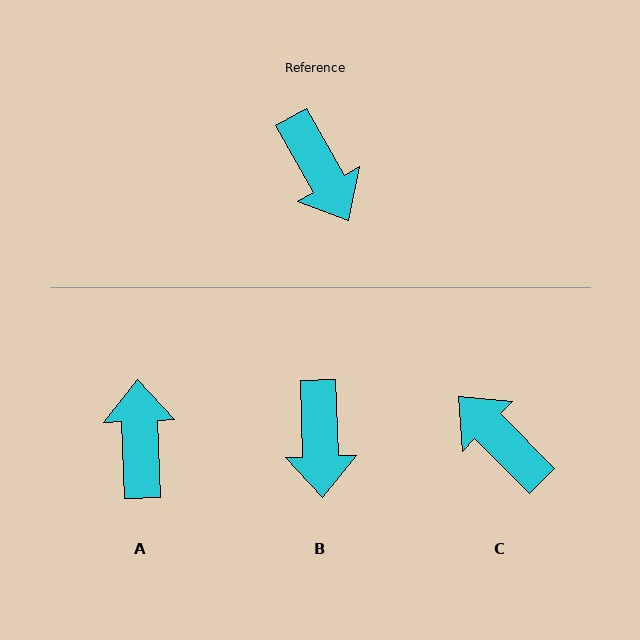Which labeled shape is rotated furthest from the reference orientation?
C, about 164 degrees away.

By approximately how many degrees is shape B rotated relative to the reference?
Approximately 27 degrees clockwise.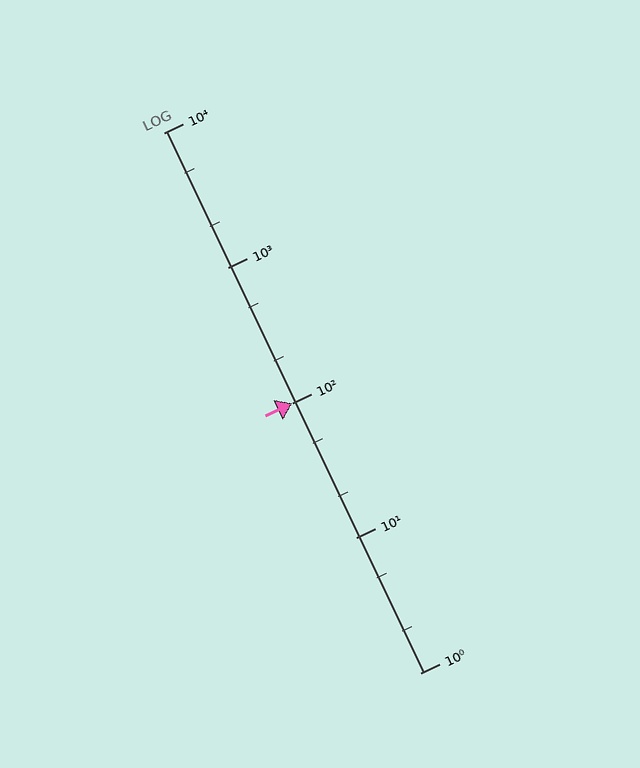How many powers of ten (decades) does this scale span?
The scale spans 4 decades, from 1 to 10000.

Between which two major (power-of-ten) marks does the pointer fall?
The pointer is between 100 and 1000.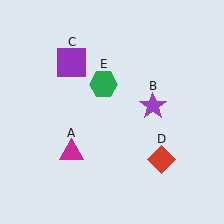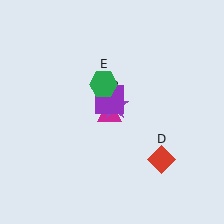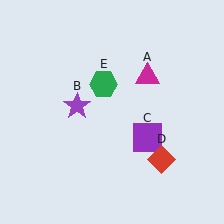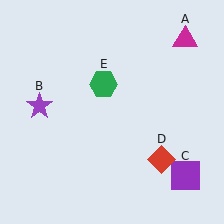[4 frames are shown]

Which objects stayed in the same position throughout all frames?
Red diamond (object D) and green hexagon (object E) remained stationary.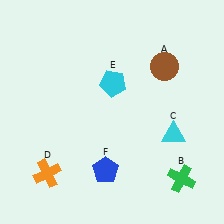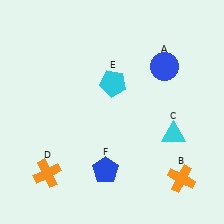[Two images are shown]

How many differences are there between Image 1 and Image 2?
There are 2 differences between the two images.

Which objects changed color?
A changed from brown to blue. B changed from green to orange.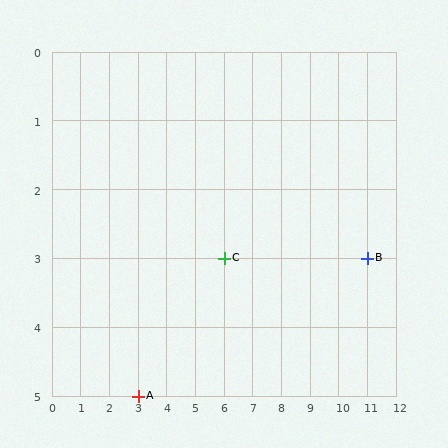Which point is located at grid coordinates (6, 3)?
Point C is at (6, 3).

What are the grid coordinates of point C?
Point C is at grid coordinates (6, 3).